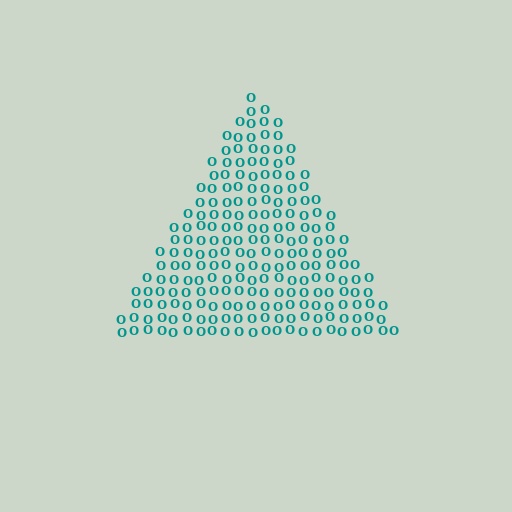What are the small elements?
The small elements are letter O's.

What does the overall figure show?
The overall figure shows a triangle.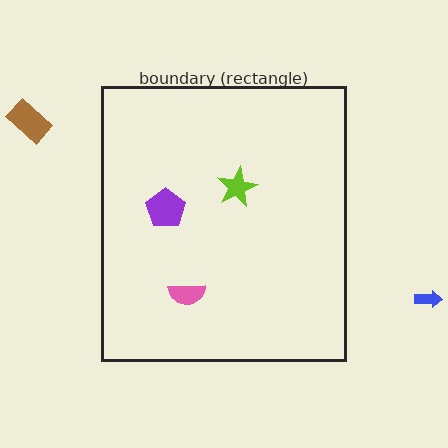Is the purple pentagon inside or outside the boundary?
Inside.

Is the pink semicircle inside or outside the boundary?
Inside.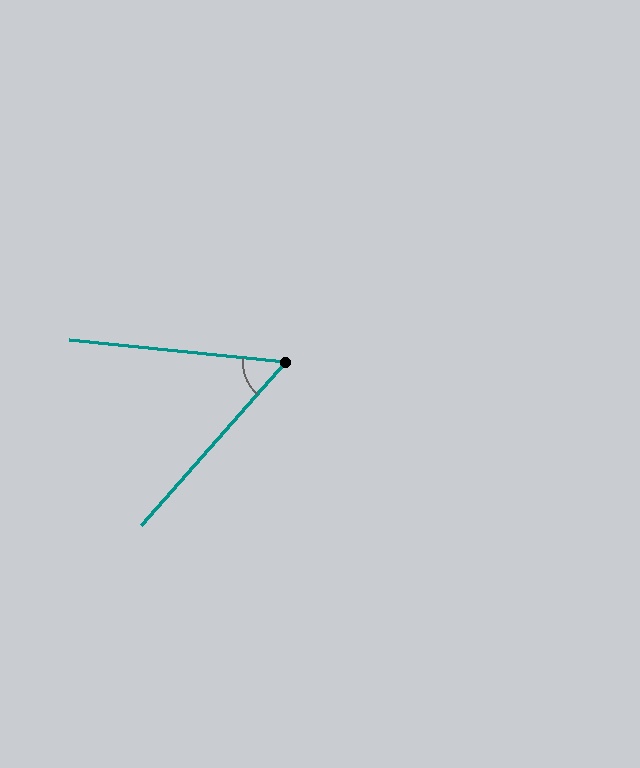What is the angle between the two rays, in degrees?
Approximately 54 degrees.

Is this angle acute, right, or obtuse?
It is acute.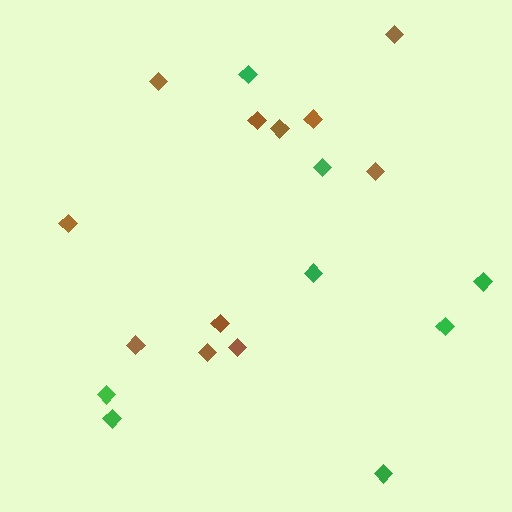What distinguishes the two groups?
There are 2 groups: one group of green diamonds (8) and one group of brown diamonds (11).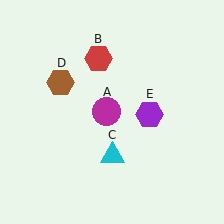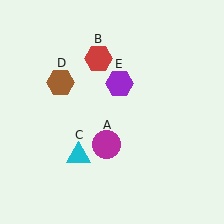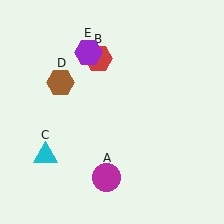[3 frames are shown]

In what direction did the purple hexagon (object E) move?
The purple hexagon (object E) moved up and to the left.